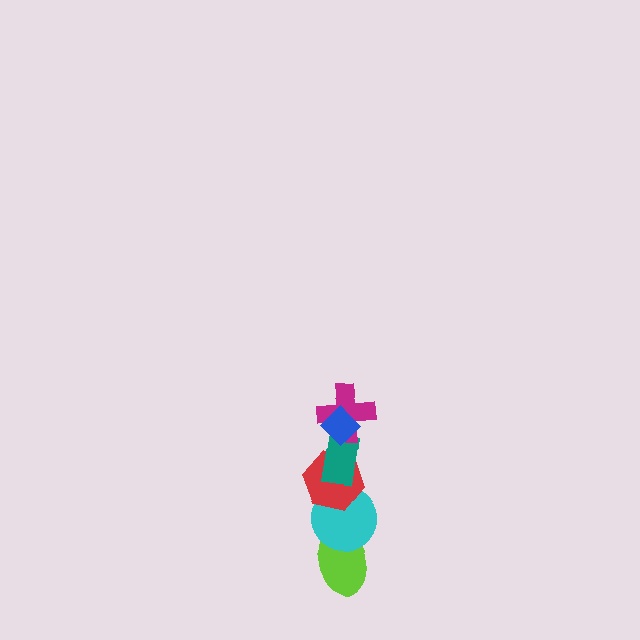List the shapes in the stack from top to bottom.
From top to bottom: the blue diamond, the magenta cross, the teal rectangle, the red hexagon, the cyan circle, the lime ellipse.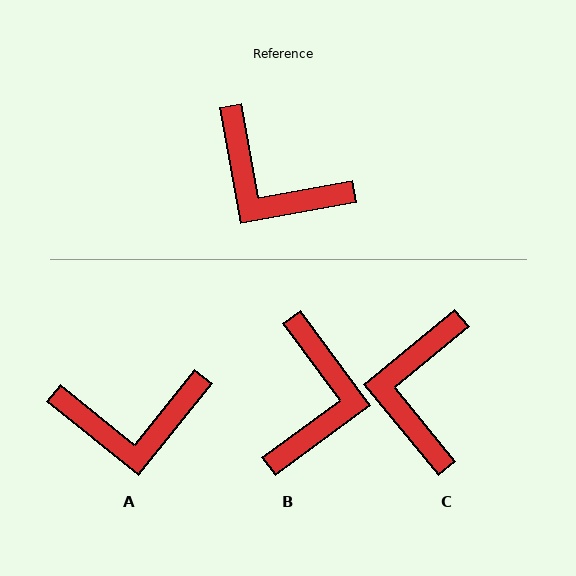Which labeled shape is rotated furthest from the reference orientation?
B, about 116 degrees away.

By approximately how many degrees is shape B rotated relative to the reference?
Approximately 116 degrees counter-clockwise.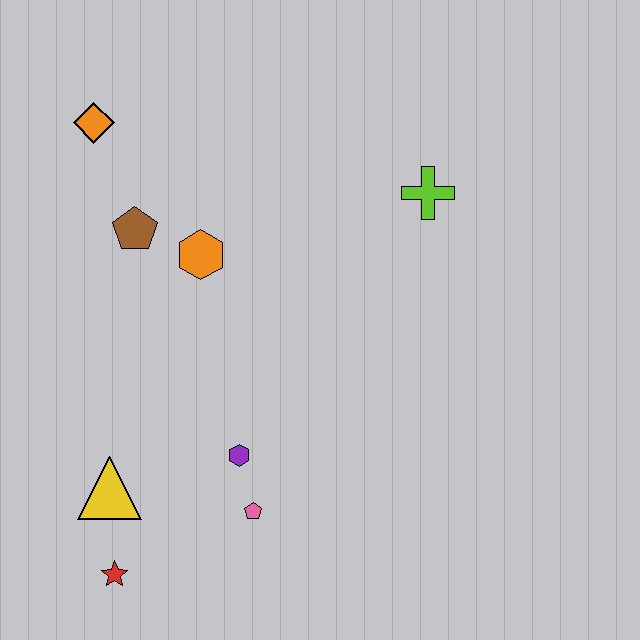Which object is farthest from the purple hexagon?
The orange diamond is farthest from the purple hexagon.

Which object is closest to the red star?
The yellow triangle is closest to the red star.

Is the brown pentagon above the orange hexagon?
Yes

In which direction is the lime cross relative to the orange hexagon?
The lime cross is to the right of the orange hexagon.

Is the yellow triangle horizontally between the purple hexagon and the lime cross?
No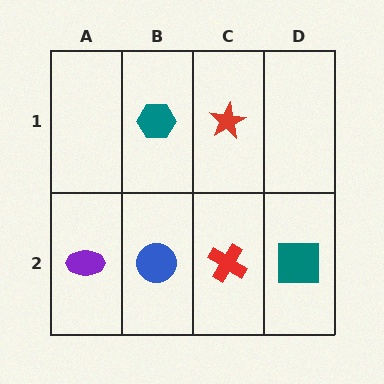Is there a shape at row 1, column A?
No, that cell is empty.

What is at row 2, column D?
A teal square.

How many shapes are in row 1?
2 shapes.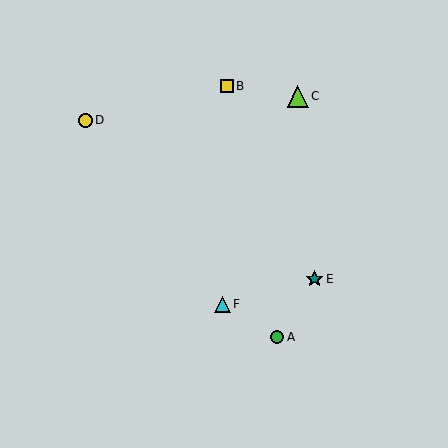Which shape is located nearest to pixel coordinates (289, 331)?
The green circle (labeled A) at (277, 337) is nearest to that location.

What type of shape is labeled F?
Shape F is a cyan triangle.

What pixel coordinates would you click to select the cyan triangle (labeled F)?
Click at (222, 304) to select the cyan triangle F.